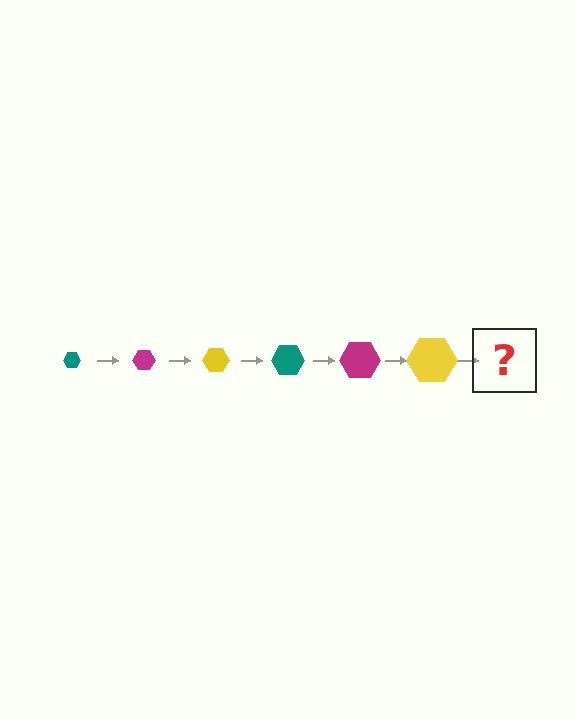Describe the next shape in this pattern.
It should be a teal hexagon, larger than the previous one.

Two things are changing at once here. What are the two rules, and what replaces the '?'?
The two rules are that the hexagon grows larger each step and the color cycles through teal, magenta, and yellow. The '?' should be a teal hexagon, larger than the previous one.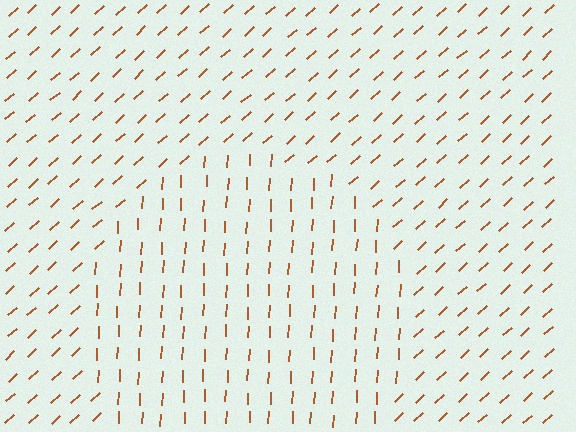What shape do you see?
I see a circle.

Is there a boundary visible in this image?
Yes, there is a texture boundary formed by a change in line orientation.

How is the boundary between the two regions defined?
The boundary is defined purely by a change in line orientation (approximately 45 degrees difference). All lines are the same color and thickness.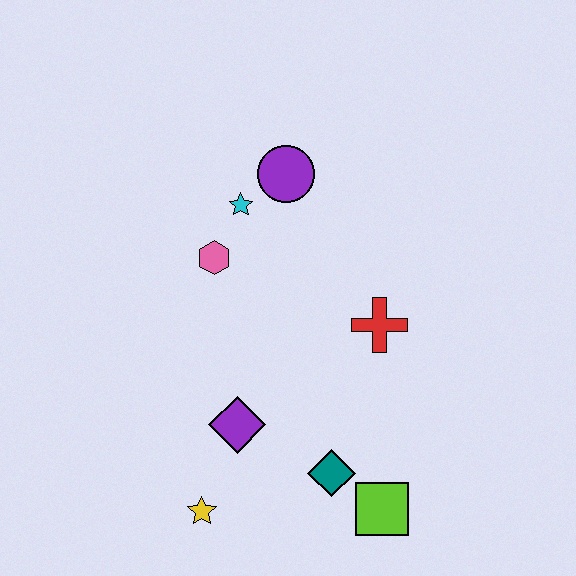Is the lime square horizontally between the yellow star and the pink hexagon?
No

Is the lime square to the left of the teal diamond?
No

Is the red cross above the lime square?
Yes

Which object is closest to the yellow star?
The purple diamond is closest to the yellow star.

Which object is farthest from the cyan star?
The lime square is farthest from the cyan star.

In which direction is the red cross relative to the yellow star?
The red cross is above the yellow star.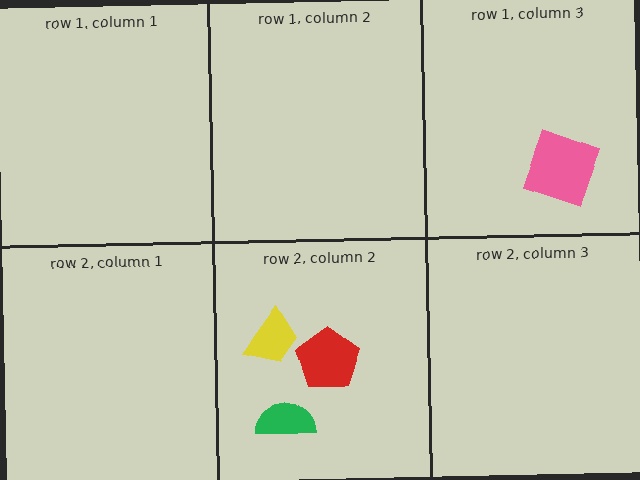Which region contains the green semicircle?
The row 2, column 2 region.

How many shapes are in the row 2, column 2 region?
3.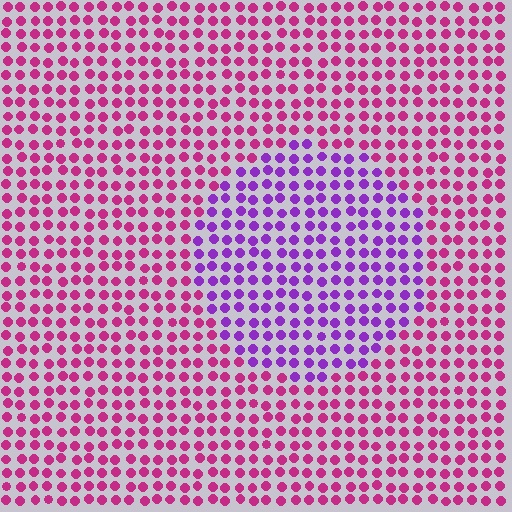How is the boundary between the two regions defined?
The boundary is defined purely by a slight shift in hue (about 45 degrees). Spacing, size, and orientation are identical on both sides.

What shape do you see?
I see a circle.